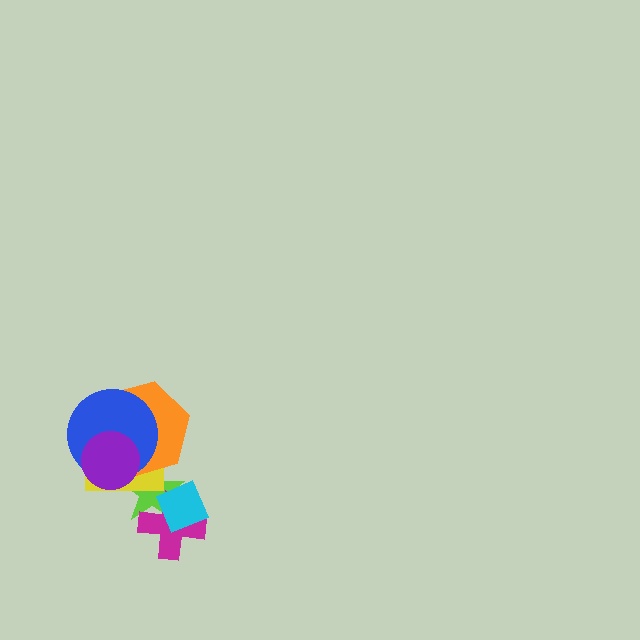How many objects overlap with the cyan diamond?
2 objects overlap with the cyan diamond.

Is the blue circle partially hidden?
Yes, it is partially covered by another shape.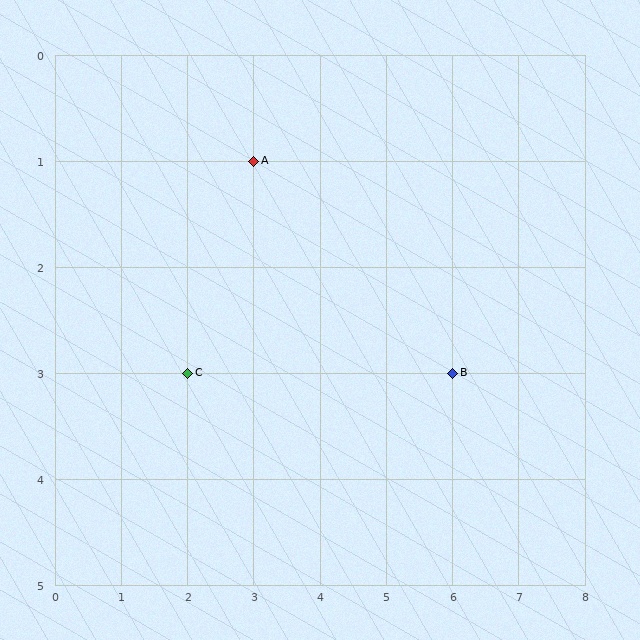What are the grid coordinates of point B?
Point B is at grid coordinates (6, 3).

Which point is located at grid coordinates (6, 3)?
Point B is at (6, 3).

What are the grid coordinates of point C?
Point C is at grid coordinates (2, 3).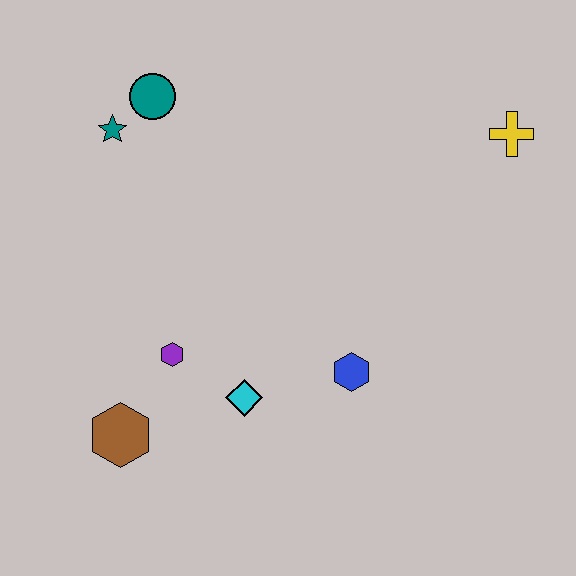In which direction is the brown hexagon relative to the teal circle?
The brown hexagon is below the teal circle.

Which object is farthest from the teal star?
The yellow cross is farthest from the teal star.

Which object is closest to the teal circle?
The teal star is closest to the teal circle.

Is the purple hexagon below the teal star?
Yes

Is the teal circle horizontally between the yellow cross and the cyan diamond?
No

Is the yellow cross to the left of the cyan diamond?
No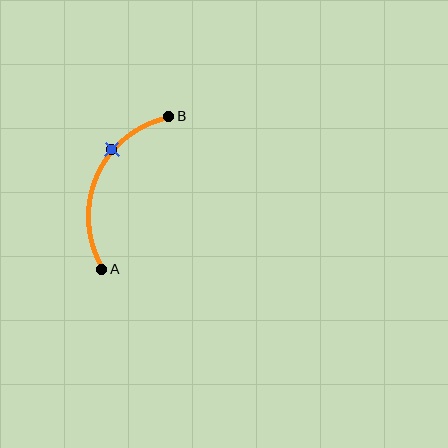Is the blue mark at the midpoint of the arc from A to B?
No. The blue mark lies on the arc but is closer to endpoint B. The arc midpoint would be at the point on the curve equidistant along the arc from both A and B.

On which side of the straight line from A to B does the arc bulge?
The arc bulges to the left of the straight line connecting A and B.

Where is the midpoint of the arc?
The arc midpoint is the point on the curve farthest from the straight line joining A and B. It sits to the left of that line.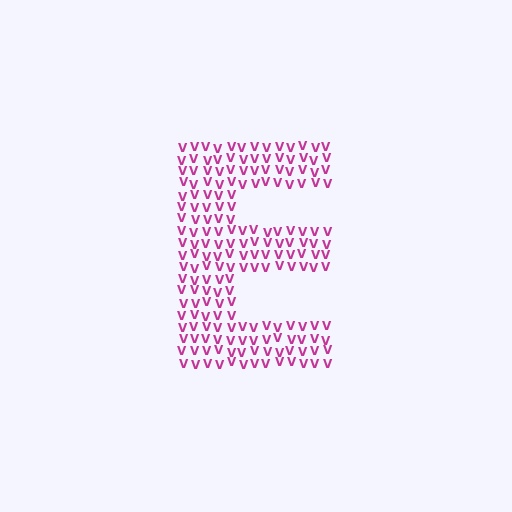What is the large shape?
The large shape is the letter E.